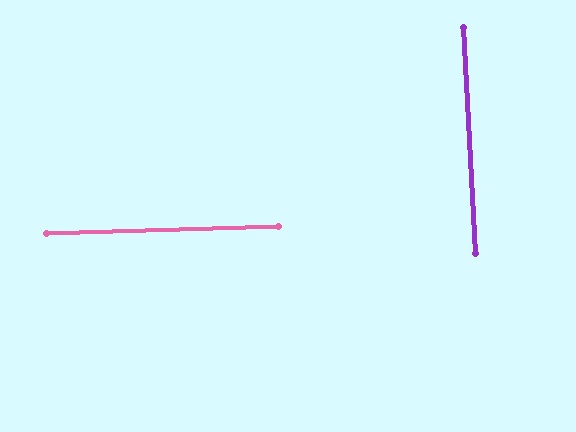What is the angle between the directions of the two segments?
Approximately 89 degrees.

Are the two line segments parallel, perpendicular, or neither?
Perpendicular — they meet at approximately 89°.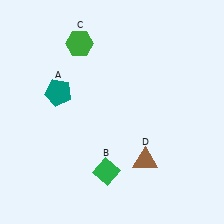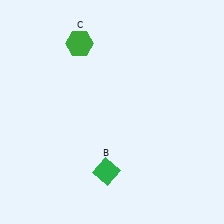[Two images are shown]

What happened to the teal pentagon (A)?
The teal pentagon (A) was removed in Image 2. It was in the top-left area of Image 1.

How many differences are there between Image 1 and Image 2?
There are 2 differences between the two images.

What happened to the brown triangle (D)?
The brown triangle (D) was removed in Image 2. It was in the bottom-right area of Image 1.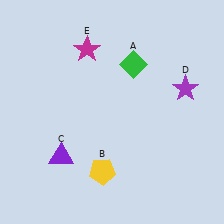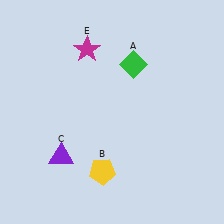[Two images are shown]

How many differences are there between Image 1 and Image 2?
There is 1 difference between the two images.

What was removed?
The purple star (D) was removed in Image 2.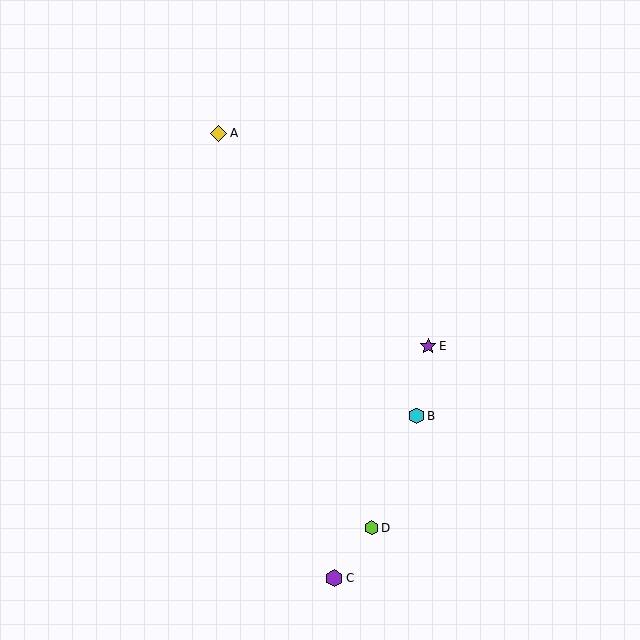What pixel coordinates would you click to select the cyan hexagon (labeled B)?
Click at (417, 416) to select the cyan hexagon B.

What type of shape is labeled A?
Shape A is a yellow diamond.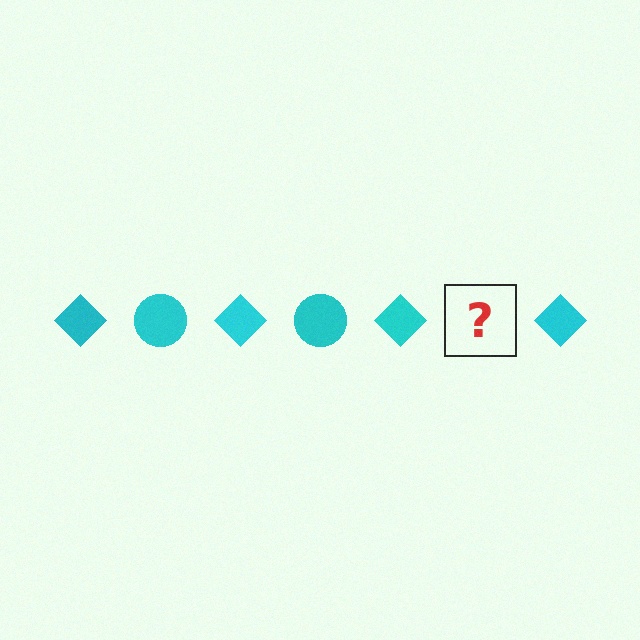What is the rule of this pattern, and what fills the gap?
The rule is that the pattern cycles through diamond, circle shapes in cyan. The gap should be filled with a cyan circle.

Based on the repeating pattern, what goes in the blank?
The blank should be a cyan circle.